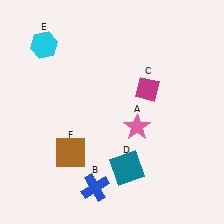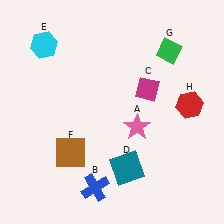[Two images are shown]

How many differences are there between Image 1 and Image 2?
There are 2 differences between the two images.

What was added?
A green diamond (G), a red hexagon (H) were added in Image 2.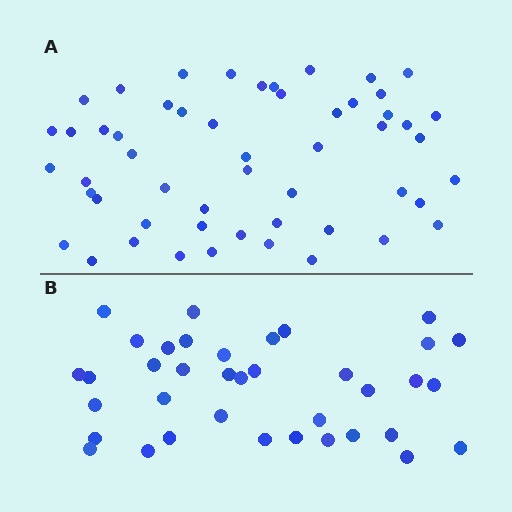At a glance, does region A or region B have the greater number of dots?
Region A (the top region) has more dots.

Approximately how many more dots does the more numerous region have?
Region A has approximately 15 more dots than region B.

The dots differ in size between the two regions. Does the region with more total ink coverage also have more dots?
No. Region B has more total ink coverage because its dots are larger, but region A actually contains more individual dots. Total area can be misleading — the number of items is what matters here.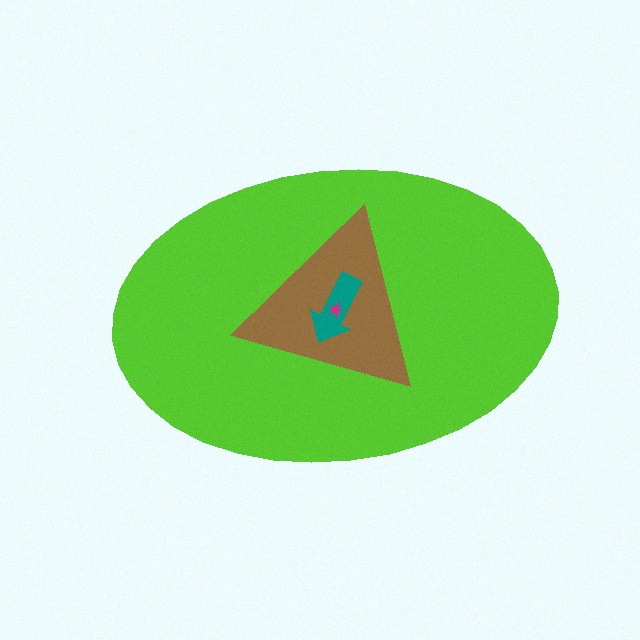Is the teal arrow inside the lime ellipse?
Yes.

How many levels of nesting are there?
4.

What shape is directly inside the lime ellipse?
The brown triangle.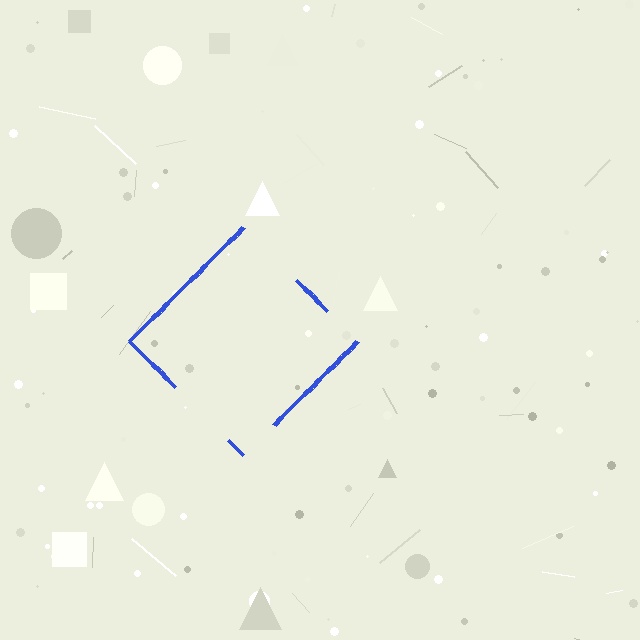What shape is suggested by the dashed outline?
The dashed outline suggests a diamond.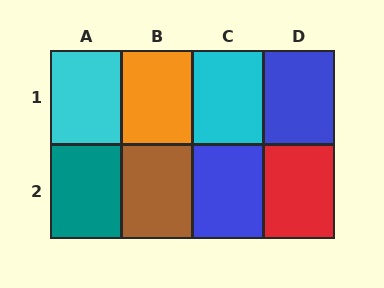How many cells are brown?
1 cell is brown.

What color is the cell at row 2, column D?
Red.